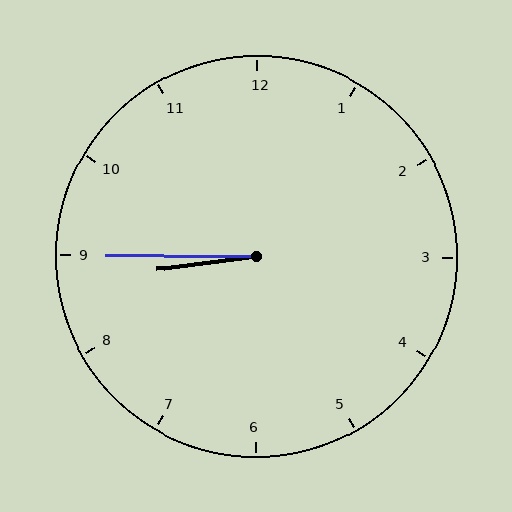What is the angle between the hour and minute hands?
Approximately 8 degrees.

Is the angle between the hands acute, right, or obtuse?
It is acute.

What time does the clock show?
8:45.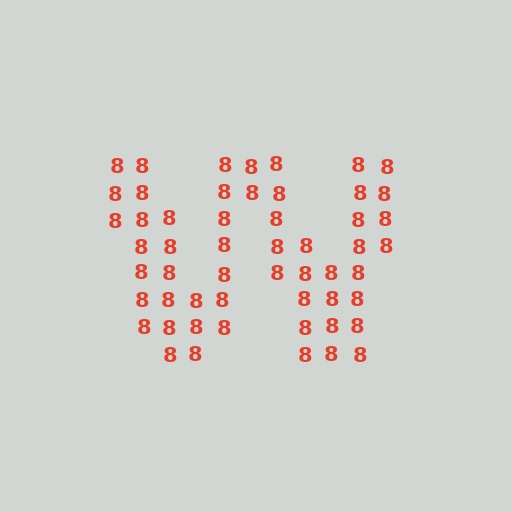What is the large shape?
The large shape is the letter W.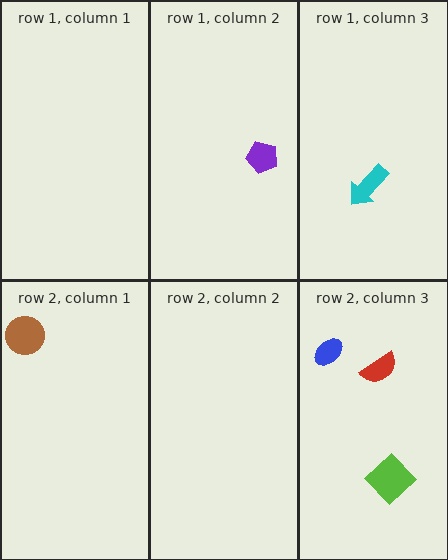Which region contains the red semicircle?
The row 2, column 3 region.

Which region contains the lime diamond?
The row 2, column 3 region.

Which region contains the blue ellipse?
The row 2, column 3 region.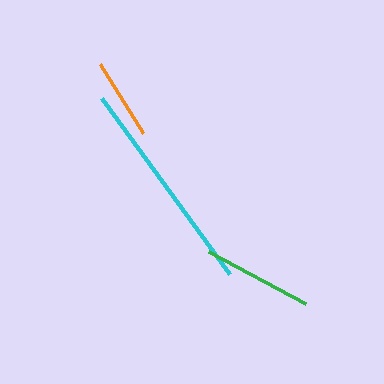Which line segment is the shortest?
The orange line is the shortest at approximately 82 pixels.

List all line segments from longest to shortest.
From longest to shortest: cyan, green, orange.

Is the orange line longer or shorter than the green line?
The green line is longer than the orange line.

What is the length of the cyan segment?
The cyan segment is approximately 218 pixels long.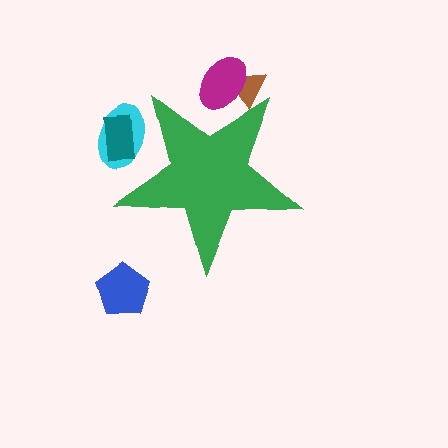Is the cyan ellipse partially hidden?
Yes, the cyan ellipse is partially hidden behind the green star.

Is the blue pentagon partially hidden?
No, the blue pentagon is fully visible.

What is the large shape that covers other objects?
A green star.